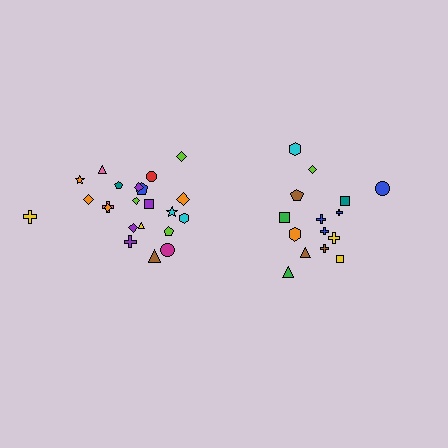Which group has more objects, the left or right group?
The left group.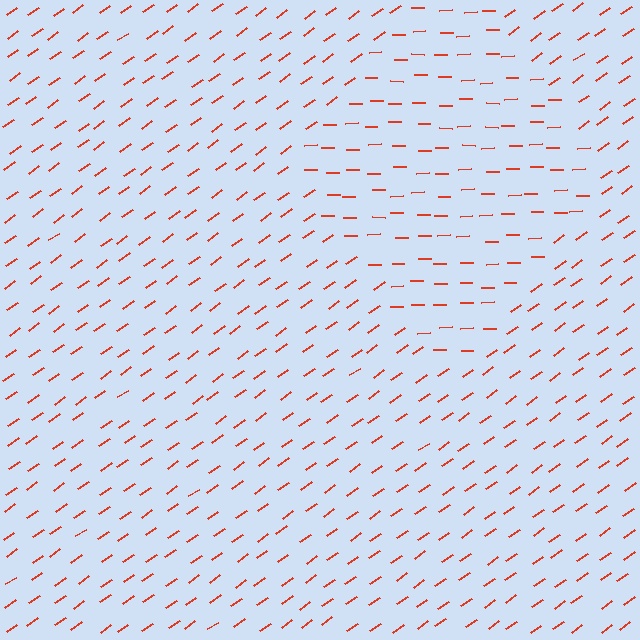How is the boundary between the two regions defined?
The boundary is defined purely by a change in line orientation (approximately 34 degrees difference). All lines are the same color and thickness.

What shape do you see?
I see a diamond.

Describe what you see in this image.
The image is filled with small red line segments. A diamond region in the image has lines oriented differently from the surrounding lines, creating a visible texture boundary.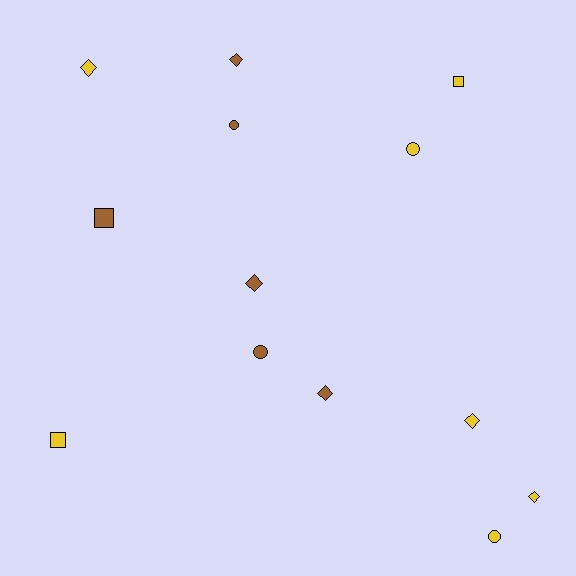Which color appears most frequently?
Yellow, with 7 objects.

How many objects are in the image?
There are 13 objects.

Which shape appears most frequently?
Diamond, with 6 objects.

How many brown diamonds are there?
There are 3 brown diamonds.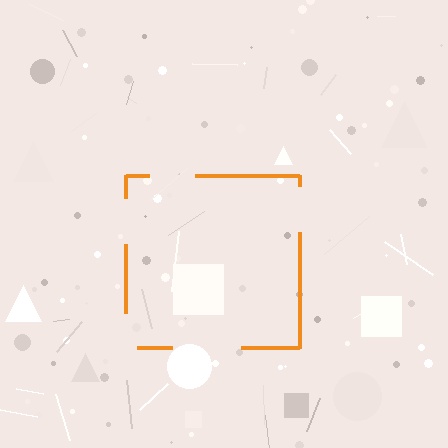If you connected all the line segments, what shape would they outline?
They would outline a square.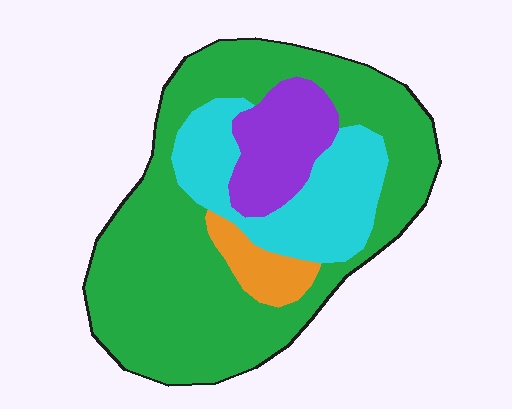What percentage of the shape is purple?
Purple takes up about one eighth (1/8) of the shape.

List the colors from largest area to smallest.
From largest to smallest: green, cyan, purple, orange.